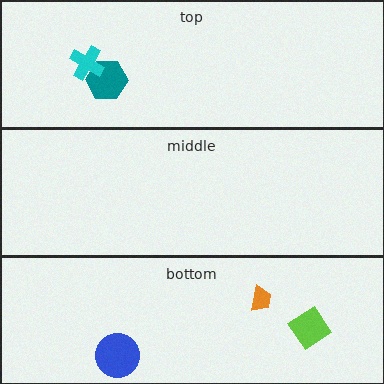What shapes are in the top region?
The teal hexagon, the cyan cross.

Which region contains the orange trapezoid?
The bottom region.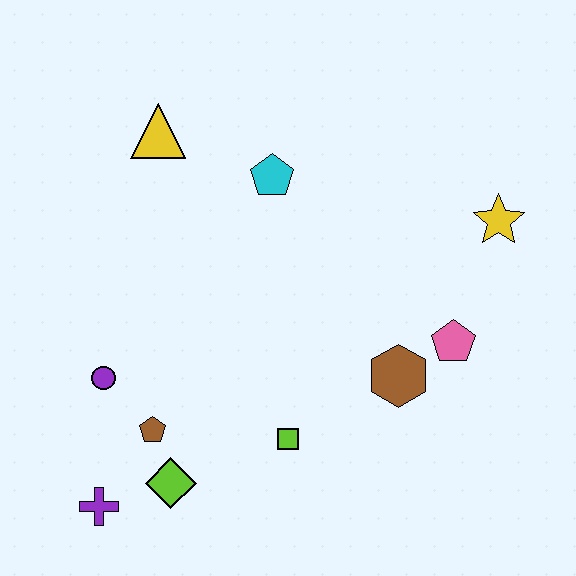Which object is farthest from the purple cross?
The yellow star is farthest from the purple cross.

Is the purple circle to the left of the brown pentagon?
Yes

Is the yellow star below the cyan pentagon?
Yes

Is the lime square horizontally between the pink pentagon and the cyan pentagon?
Yes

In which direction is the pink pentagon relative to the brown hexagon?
The pink pentagon is to the right of the brown hexagon.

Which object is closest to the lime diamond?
The brown pentagon is closest to the lime diamond.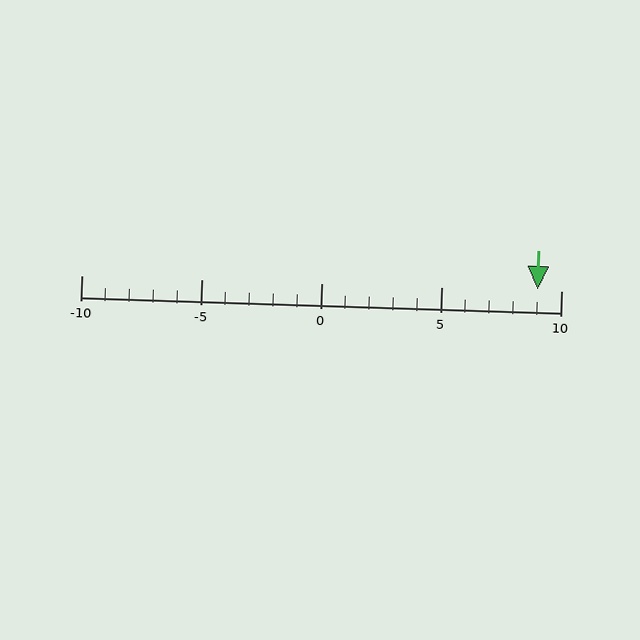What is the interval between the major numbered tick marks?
The major tick marks are spaced 5 units apart.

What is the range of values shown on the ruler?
The ruler shows values from -10 to 10.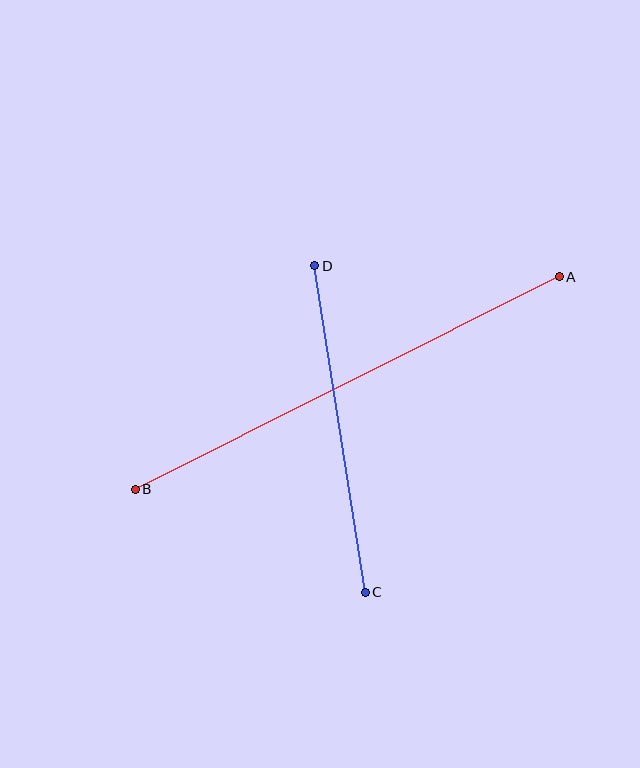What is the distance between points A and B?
The distance is approximately 474 pixels.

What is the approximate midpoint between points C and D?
The midpoint is at approximately (340, 429) pixels.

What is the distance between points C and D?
The distance is approximately 330 pixels.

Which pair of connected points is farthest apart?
Points A and B are farthest apart.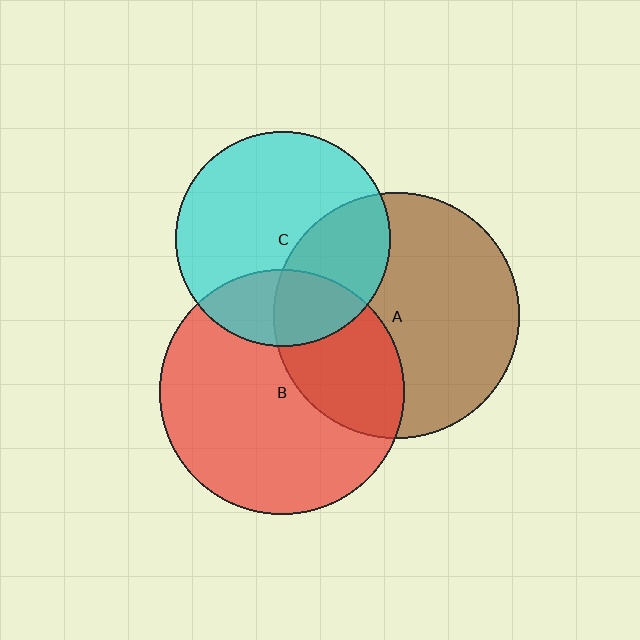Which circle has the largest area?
Circle A (brown).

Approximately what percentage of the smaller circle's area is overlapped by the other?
Approximately 35%.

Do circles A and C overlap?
Yes.